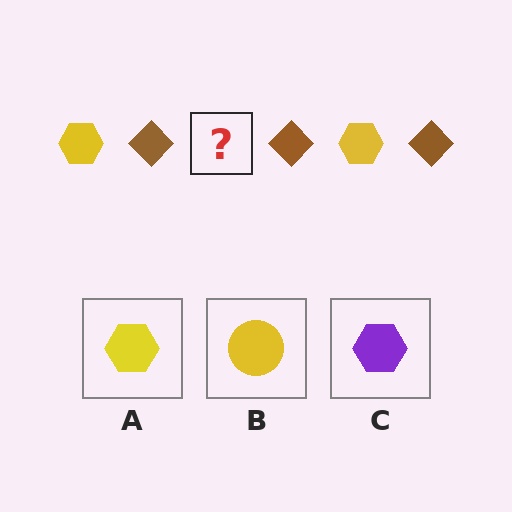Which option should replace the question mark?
Option A.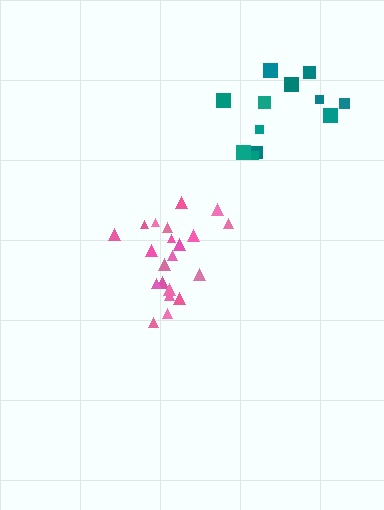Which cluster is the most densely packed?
Pink.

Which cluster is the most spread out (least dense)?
Teal.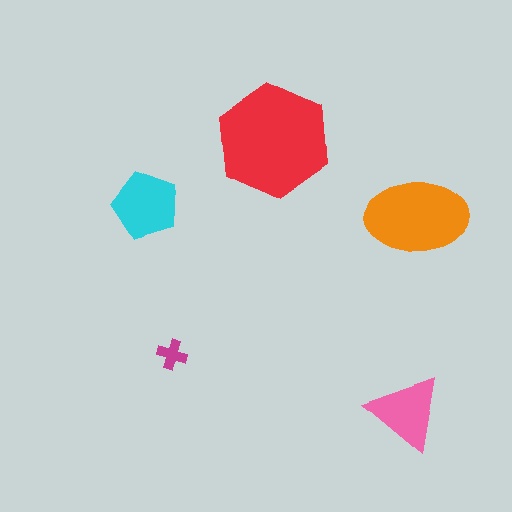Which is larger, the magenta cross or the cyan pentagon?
The cyan pentagon.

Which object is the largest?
The red hexagon.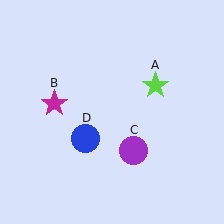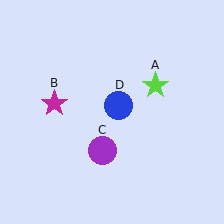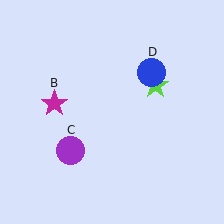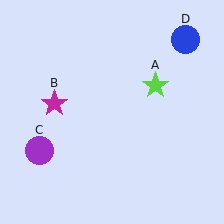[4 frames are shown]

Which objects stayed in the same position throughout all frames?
Lime star (object A) and magenta star (object B) remained stationary.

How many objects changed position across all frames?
2 objects changed position: purple circle (object C), blue circle (object D).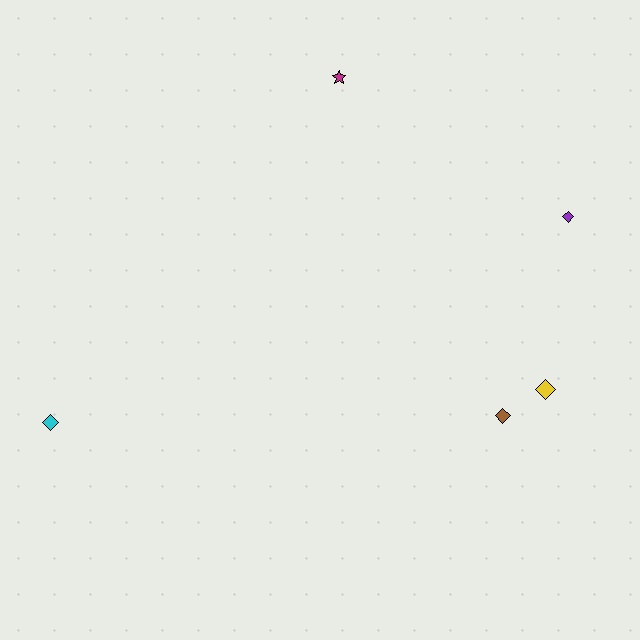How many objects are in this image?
There are 5 objects.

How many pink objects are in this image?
There are no pink objects.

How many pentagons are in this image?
There are no pentagons.